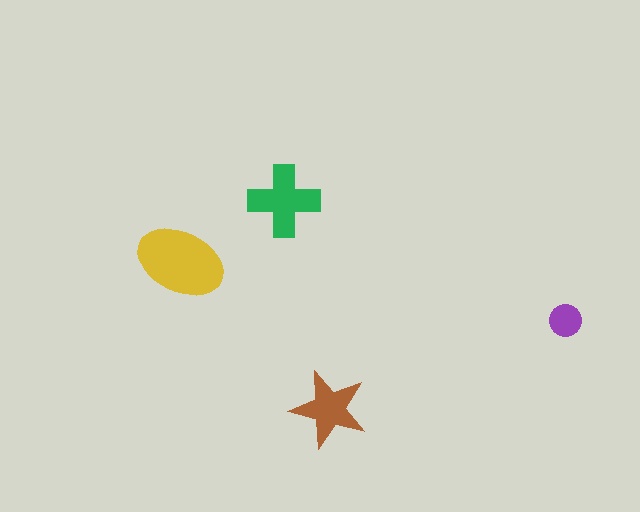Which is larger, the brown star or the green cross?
The green cross.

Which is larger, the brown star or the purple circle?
The brown star.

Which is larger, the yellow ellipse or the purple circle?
The yellow ellipse.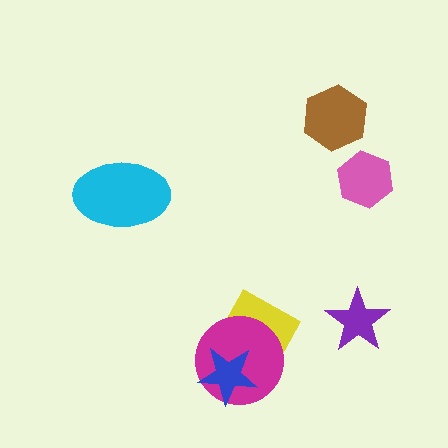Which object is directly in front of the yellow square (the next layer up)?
The magenta circle is directly in front of the yellow square.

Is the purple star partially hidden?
No, no other shape covers it.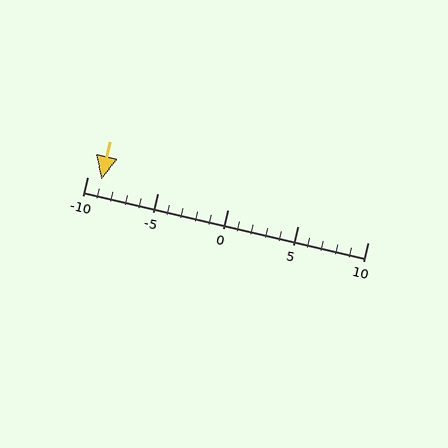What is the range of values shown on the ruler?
The ruler shows values from -10 to 10.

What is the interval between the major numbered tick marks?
The major tick marks are spaced 5 units apart.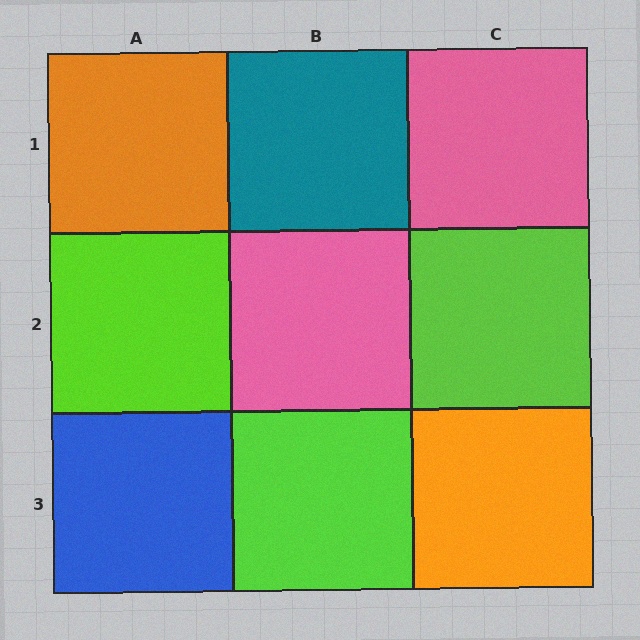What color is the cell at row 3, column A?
Blue.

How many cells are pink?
2 cells are pink.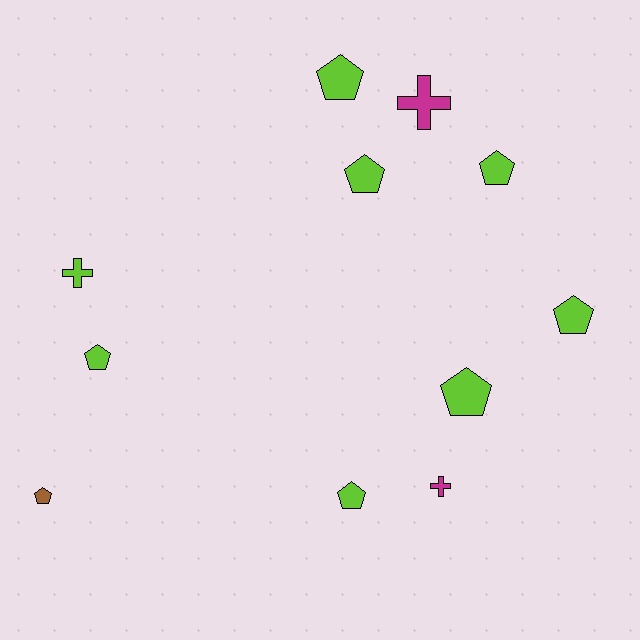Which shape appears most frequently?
Pentagon, with 8 objects.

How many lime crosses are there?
There is 1 lime cross.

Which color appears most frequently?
Lime, with 8 objects.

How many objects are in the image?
There are 11 objects.